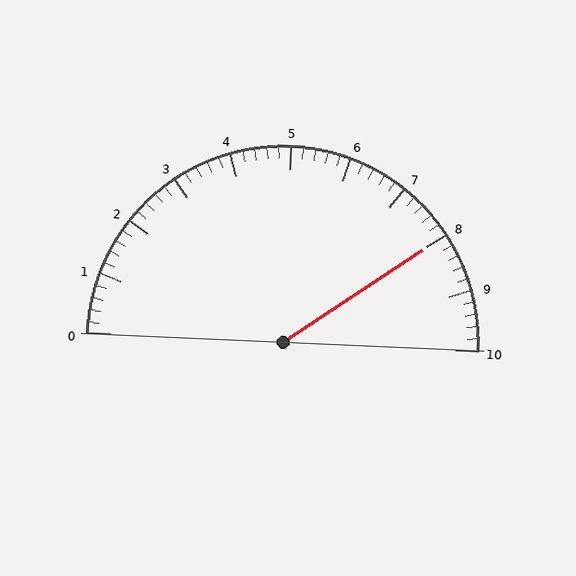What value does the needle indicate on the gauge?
The needle indicates approximately 8.0.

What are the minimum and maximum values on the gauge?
The gauge ranges from 0 to 10.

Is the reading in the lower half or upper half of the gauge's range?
The reading is in the upper half of the range (0 to 10).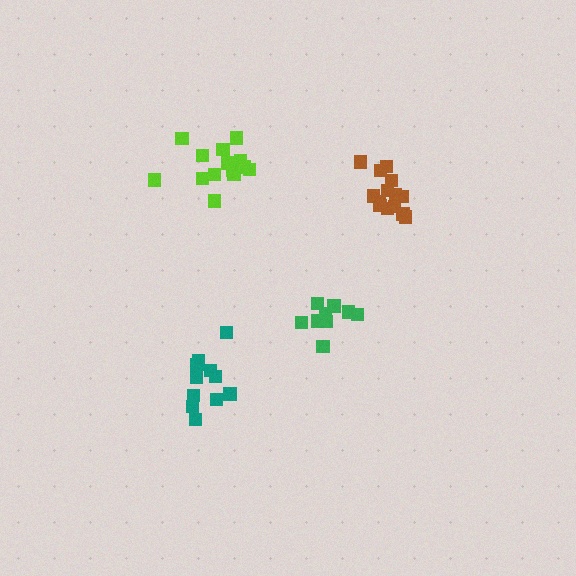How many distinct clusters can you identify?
There are 4 distinct clusters.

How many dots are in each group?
Group 1: 11 dots, Group 2: 15 dots, Group 3: 9 dots, Group 4: 14 dots (49 total).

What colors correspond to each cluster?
The clusters are colored: teal, lime, green, brown.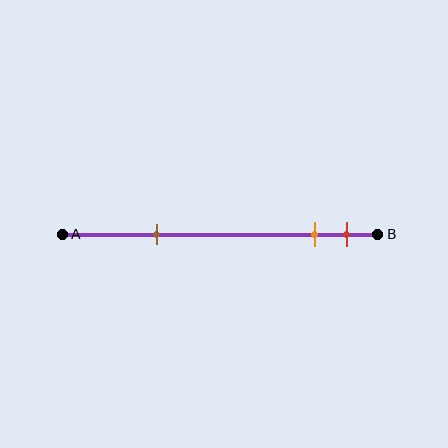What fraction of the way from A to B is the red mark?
The red mark is approximately 90% (0.9) of the way from A to B.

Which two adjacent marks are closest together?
The orange and red marks are the closest adjacent pair.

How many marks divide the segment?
There are 3 marks dividing the segment.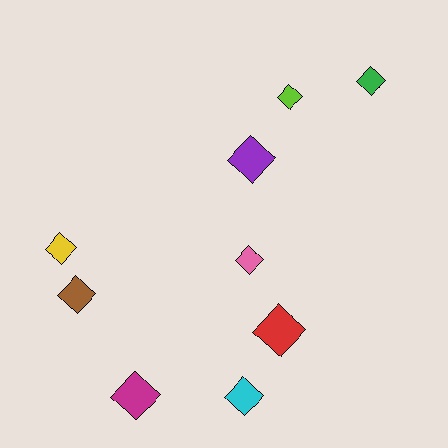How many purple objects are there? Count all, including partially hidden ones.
There is 1 purple object.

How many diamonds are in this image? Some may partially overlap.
There are 9 diamonds.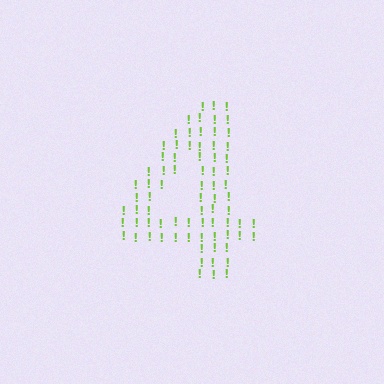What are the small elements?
The small elements are exclamation marks.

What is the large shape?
The large shape is the digit 4.